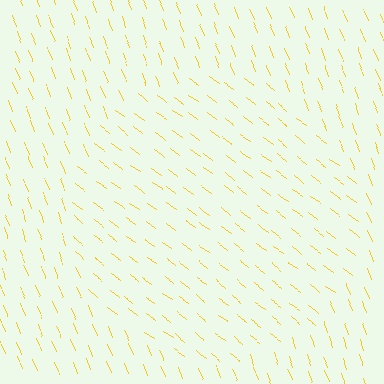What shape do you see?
I see a circle.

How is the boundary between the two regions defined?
The boundary is defined purely by a change in line orientation (approximately 31 degrees difference). All lines are the same color and thickness.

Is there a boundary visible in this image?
Yes, there is a texture boundary formed by a change in line orientation.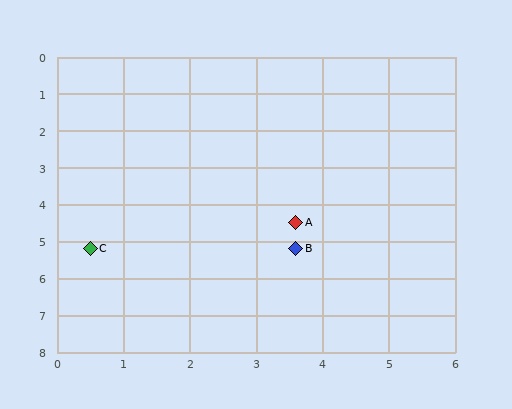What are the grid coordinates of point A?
Point A is at approximately (3.6, 4.5).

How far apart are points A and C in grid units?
Points A and C are about 3.2 grid units apart.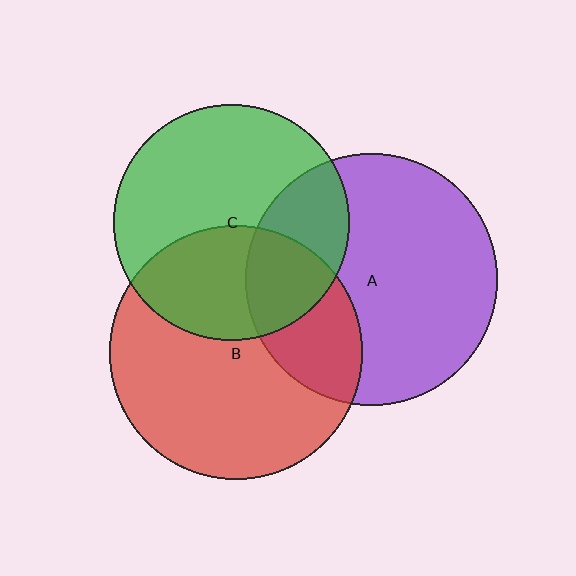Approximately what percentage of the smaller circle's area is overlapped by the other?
Approximately 30%.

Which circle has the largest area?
Circle B (red).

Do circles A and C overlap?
Yes.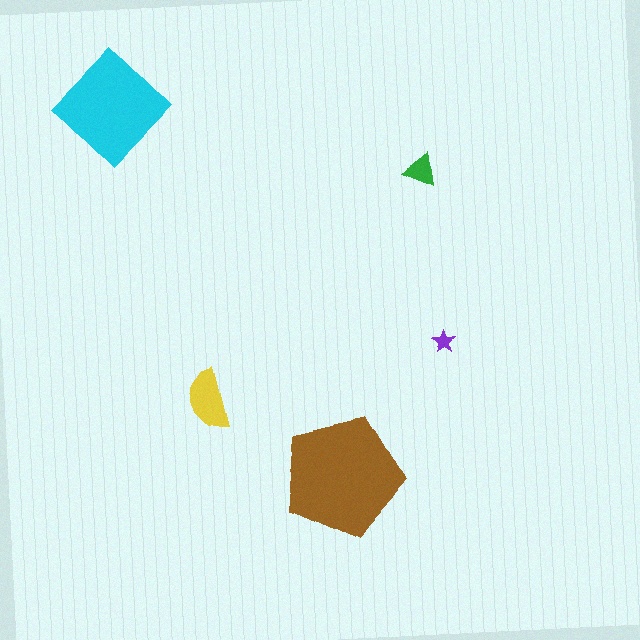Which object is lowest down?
The brown pentagon is bottommost.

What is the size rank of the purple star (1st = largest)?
5th.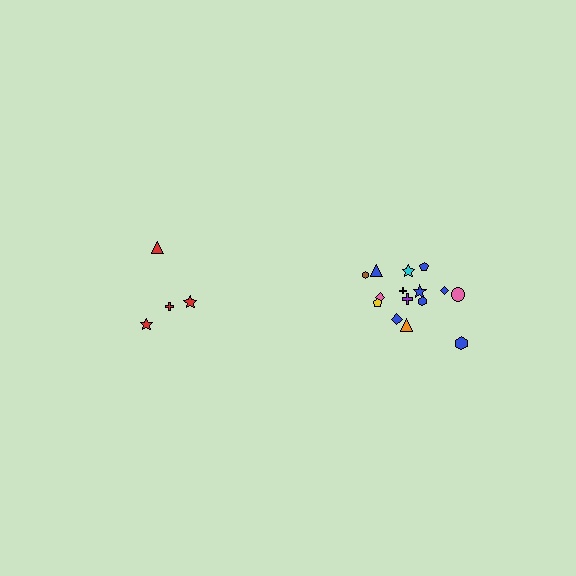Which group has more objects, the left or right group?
The right group.